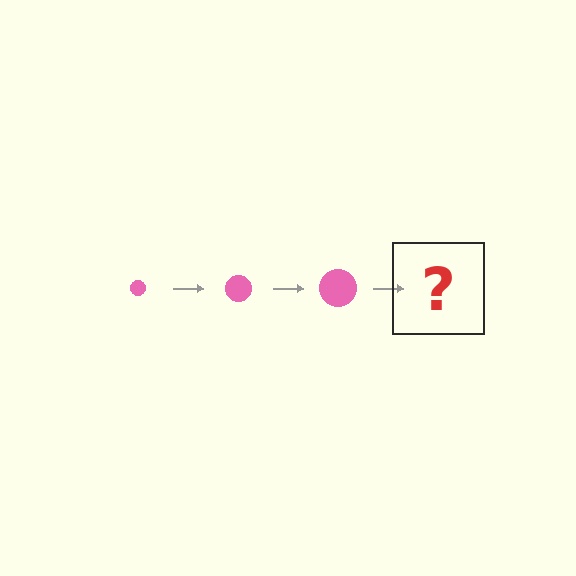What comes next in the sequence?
The next element should be a pink circle, larger than the previous one.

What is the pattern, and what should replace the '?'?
The pattern is that the circle gets progressively larger each step. The '?' should be a pink circle, larger than the previous one.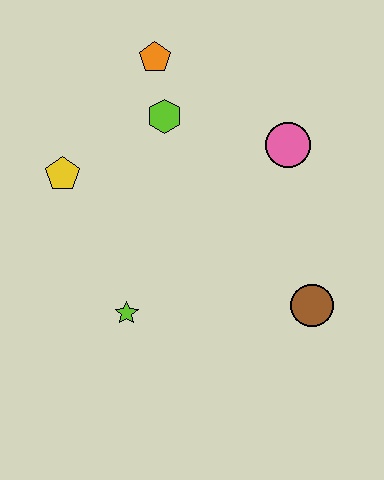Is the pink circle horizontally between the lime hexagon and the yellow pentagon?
No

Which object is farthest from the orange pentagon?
The brown circle is farthest from the orange pentagon.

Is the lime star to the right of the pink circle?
No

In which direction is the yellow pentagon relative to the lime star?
The yellow pentagon is above the lime star.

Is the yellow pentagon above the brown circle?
Yes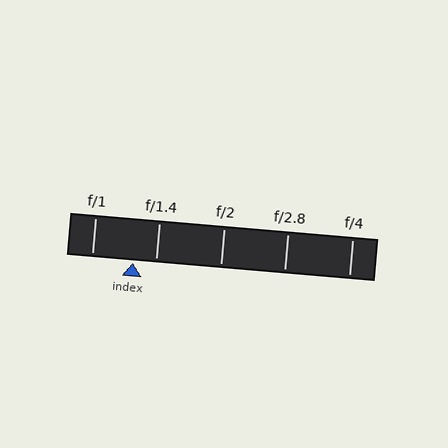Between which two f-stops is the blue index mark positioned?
The index mark is between f/1 and f/1.4.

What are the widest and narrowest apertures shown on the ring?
The widest aperture shown is f/1 and the narrowest is f/4.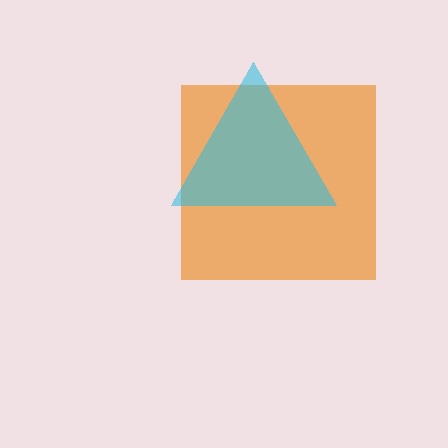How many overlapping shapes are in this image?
There are 2 overlapping shapes in the image.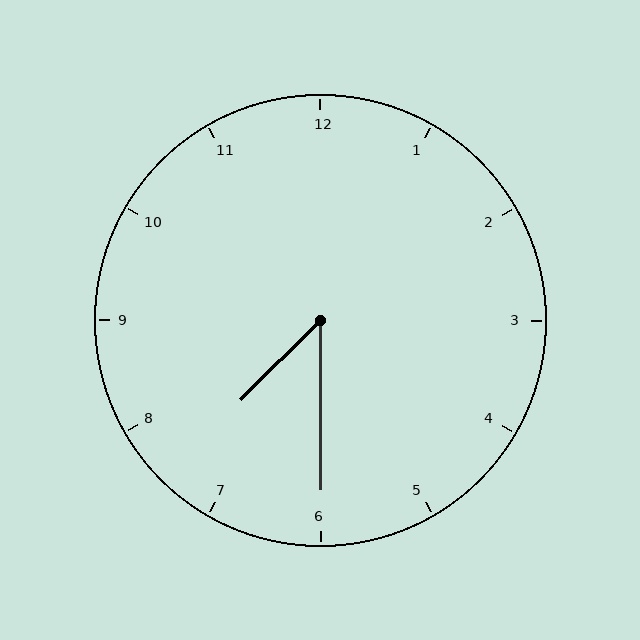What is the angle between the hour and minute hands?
Approximately 45 degrees.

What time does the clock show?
7:30.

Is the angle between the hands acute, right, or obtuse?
It is acute.